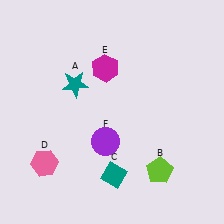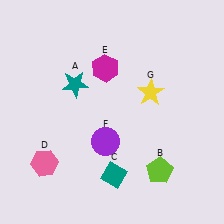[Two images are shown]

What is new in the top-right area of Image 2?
A yellow star (G) was added in the top-right area of Image 2.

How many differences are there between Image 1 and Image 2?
There is 1 difference between the two images.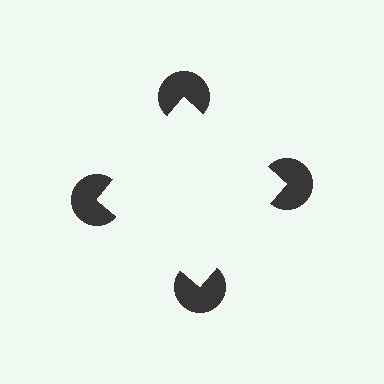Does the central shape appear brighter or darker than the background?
It typically appears slightly brighter than the background, even though no actual brightness change is drawn.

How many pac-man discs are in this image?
There are 4 — one at each vertex of the illusory square.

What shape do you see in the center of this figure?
An illusory square — its edges are inferred from the aligned wedge cuts in the pac-man discs, not physically drawn.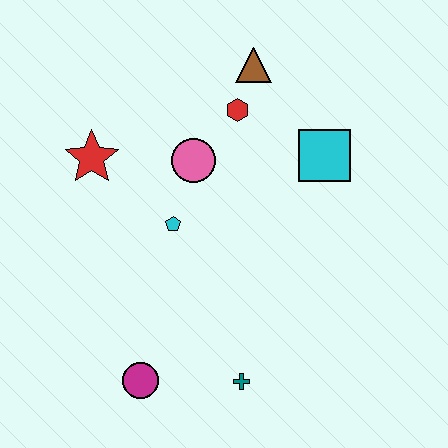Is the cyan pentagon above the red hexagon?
No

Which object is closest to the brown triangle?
The red hexagon is closest to the brown triangle.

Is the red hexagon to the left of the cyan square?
Yes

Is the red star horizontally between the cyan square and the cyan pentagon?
No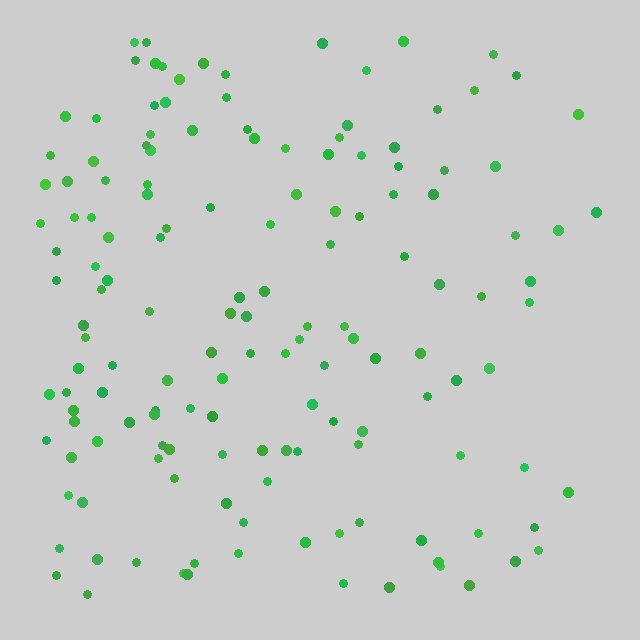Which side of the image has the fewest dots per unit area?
The right.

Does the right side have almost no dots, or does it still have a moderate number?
Still a moderate number, just noticeably fewer than the left.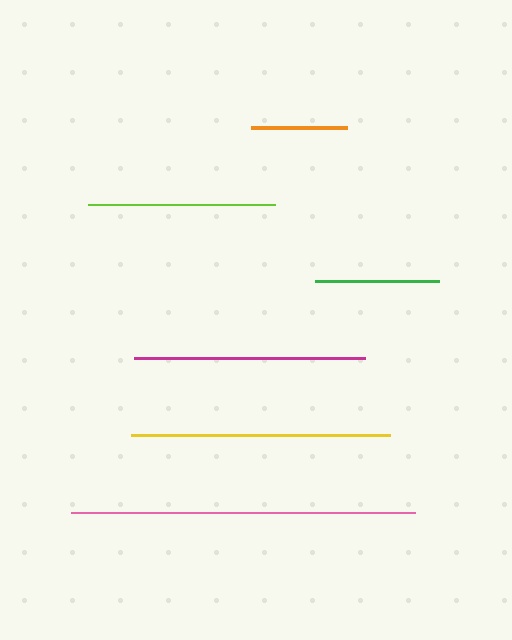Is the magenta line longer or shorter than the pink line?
The pink line is longer than the magenta line.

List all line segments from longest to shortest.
From longest to shortest: pink, yellow, magenta, lime, green, orange.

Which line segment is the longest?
The pink line is the longest at approximately 344 pixels.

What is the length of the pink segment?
The pink segment is approximately 344 pixels long.